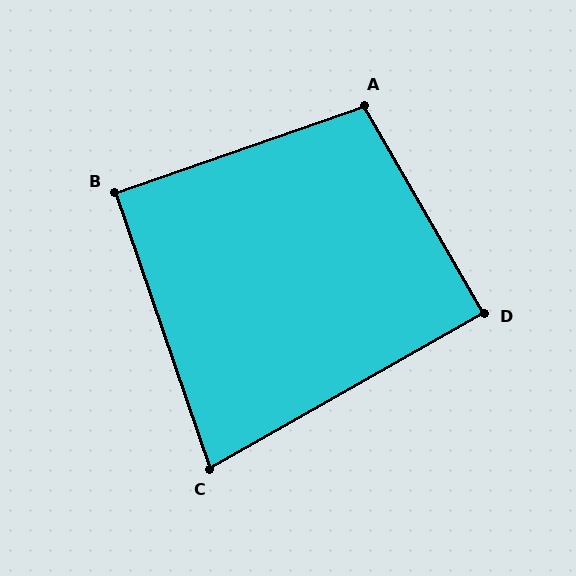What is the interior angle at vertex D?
Approximately 90 degrees (approximately right).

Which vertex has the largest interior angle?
A, at approximately 101 degrees.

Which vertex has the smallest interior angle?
C, at approximately 79 degrees.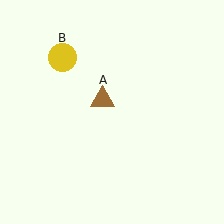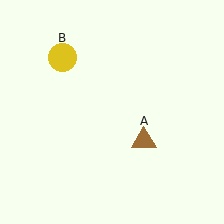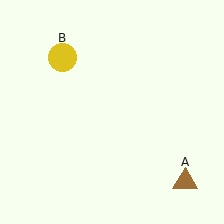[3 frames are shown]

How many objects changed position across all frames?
1 object changed position: brown triangle (object A).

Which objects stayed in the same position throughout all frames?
Yellow circle (object B) remained stationary.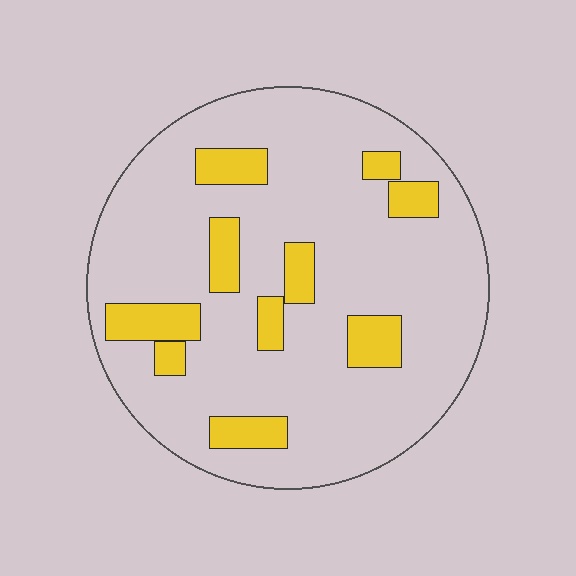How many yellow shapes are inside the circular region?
10.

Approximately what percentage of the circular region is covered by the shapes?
Approximately 15%.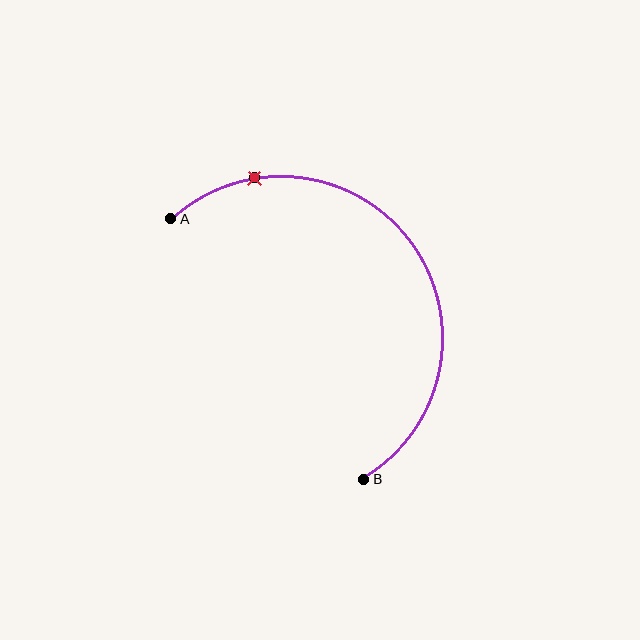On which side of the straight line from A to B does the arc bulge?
The arc bulges above and to the right of the straight line connecting A and B.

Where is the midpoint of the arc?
The arc midpoint is the point on the curve farthest from the straight line joining A and B. It sits above and to the right of that line.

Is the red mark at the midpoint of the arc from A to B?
No. The red mark lies on the arc but is closer to endpoint A. The arc midpoint would be at the point on the curve equidistant along the arc from both A and B.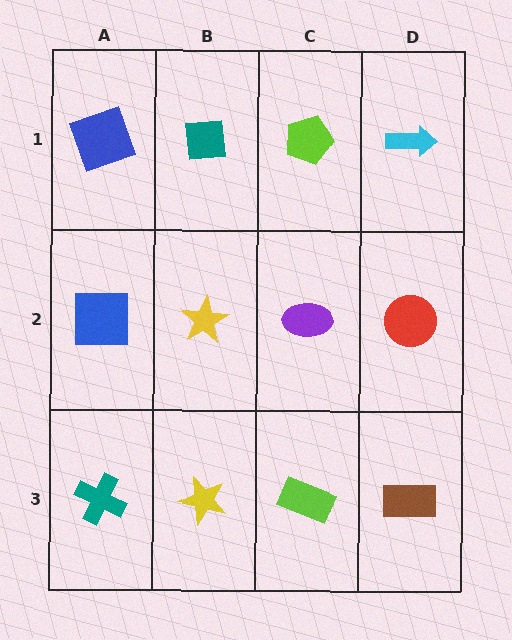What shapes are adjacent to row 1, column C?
A purple ellipse (row 2, column C), a teal square (row 1, column B), a cyan arrow (row 1, column D).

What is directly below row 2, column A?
A teal cross.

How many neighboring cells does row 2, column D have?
3.